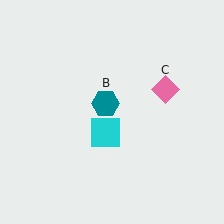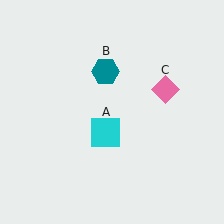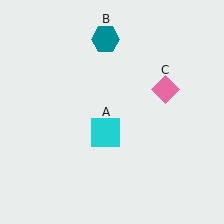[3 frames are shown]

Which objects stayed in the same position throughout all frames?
Cyan square (object A) and pink diamond (object C) remained stationary.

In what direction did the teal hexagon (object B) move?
The teal hexagon (object B) moved up.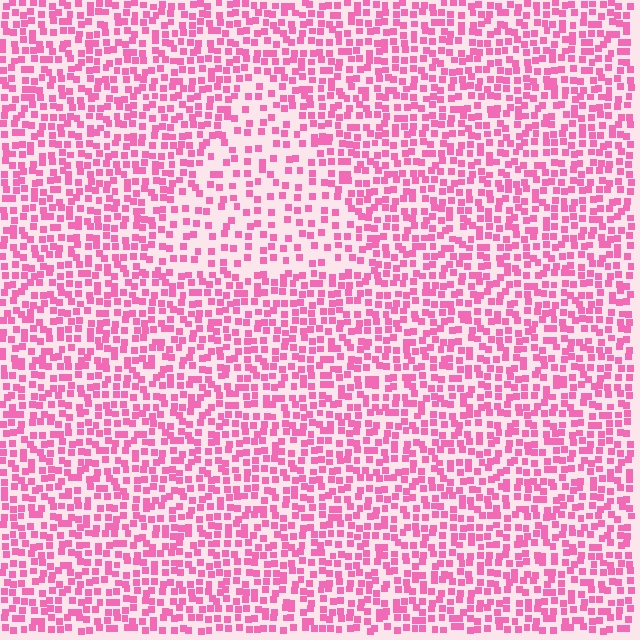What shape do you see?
I see a triangle.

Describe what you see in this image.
The image contains small pink elements arranged at two different densities. A triangle-shaped region is visible where the elements are less densely packed than the surrounding area.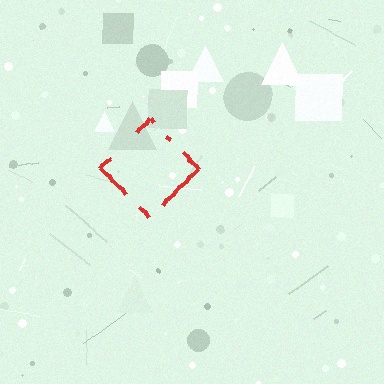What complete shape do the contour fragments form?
The contour fragments form a diamond.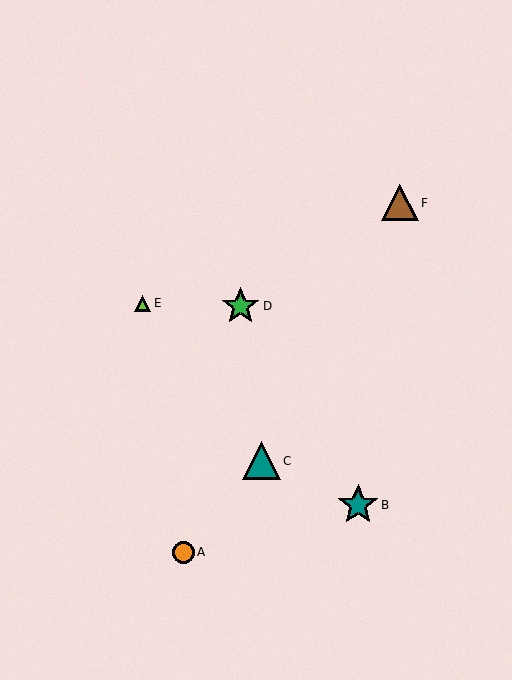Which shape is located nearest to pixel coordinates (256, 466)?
The teal triangle (labeled C) at (261, 461) is nearest to that location.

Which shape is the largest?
The teal star (labeled B) is the largest.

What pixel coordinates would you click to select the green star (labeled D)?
Click at (241, 306) to select the green star D.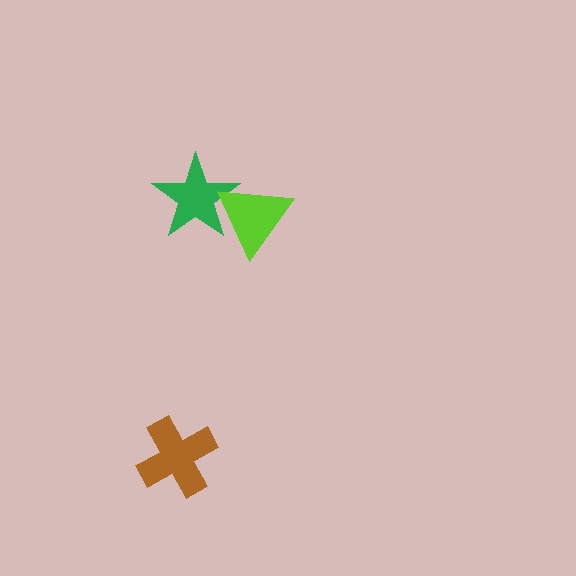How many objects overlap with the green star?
1 object overlaps with the green star.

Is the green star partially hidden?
Yes, it is partially covered by another shape.